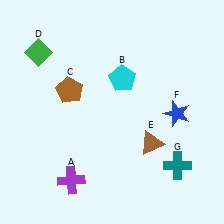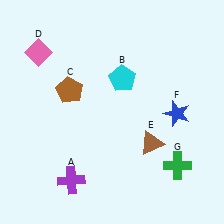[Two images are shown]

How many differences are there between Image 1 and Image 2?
There are 2 differences between the two images.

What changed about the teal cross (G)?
In Image 1, G is teal. In Image 2, it changed to green.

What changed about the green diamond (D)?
In Image 1, D is green. In Image 2, it changed to pink.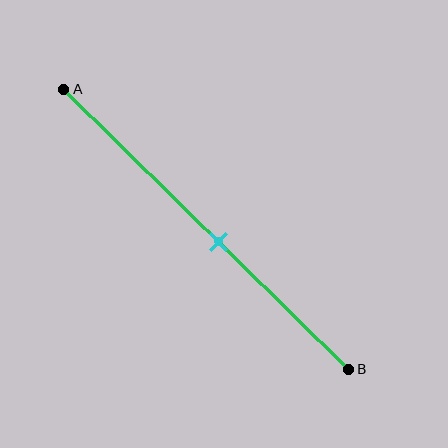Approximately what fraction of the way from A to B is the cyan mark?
The cyan mark is approximately 55% of the way from A to B.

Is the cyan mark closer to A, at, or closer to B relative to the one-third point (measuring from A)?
The cyan mark is closer to point B than the one-third point of segment AB.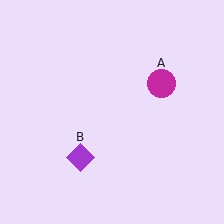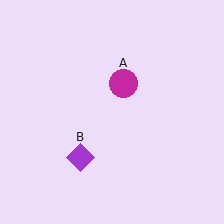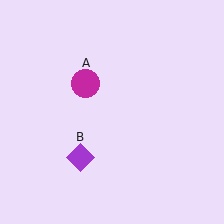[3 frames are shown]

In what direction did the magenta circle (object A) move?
The magenta circle (object A) moved left.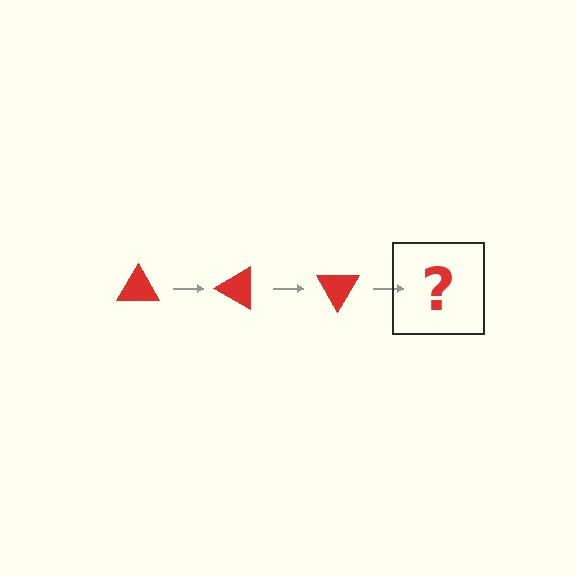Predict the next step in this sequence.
The next step is a red triangle rotated 90 degrees.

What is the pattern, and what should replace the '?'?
The pattern is that the triangle rotates 30 degrees each step. The '?' should be a red triangle rotated 90 degrees.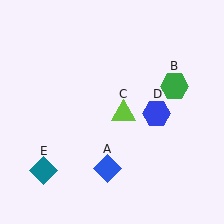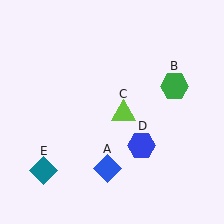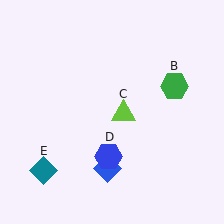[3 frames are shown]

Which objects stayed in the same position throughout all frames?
Blue diamond (object A) and green hexagon (object B) and lime triangle (object C) and teal diamond (object E) remained stationary.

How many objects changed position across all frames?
1 object changed position: blue hexagon (object D).